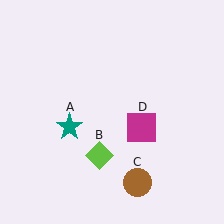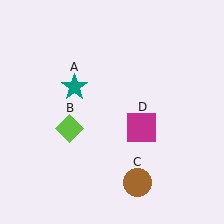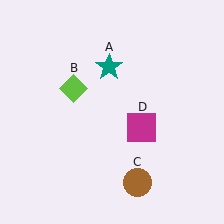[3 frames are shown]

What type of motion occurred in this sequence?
The teal star (object A), lime diamond (object B) rotated clockwise around the center of the scene.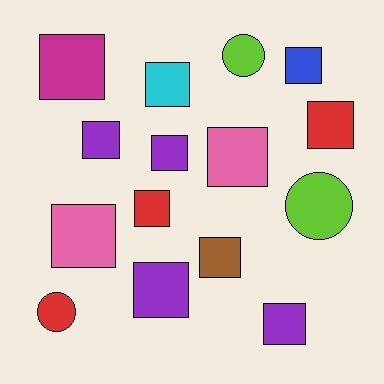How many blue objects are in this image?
There is 1 blue object.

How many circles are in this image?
There are 3 circles.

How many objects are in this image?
There are 15 objects.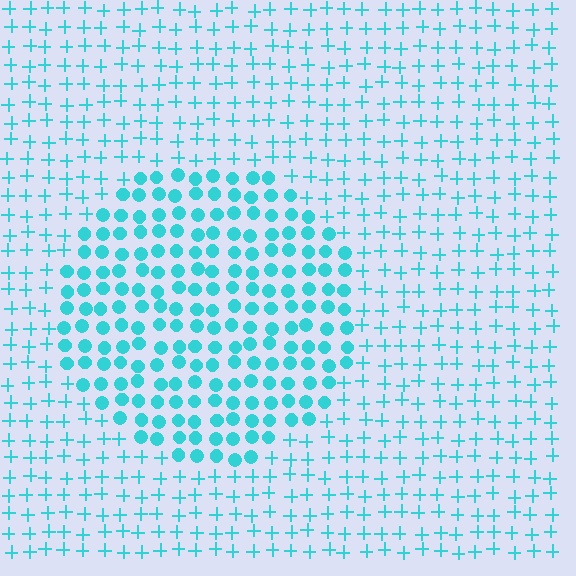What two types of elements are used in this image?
The image uses circles inside the circle region and plus signs outside it.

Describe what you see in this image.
The image is filled with small cyan elements arranged in a uniform grid. A circle-shaped region contains circles, while the surrounding area contains plus signs. The boundary is defined purely by the change in element shape.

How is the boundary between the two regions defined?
The boundary is defined by a change in element shape: circles inside vs. plus signs outside. All elements share the same color and spacing.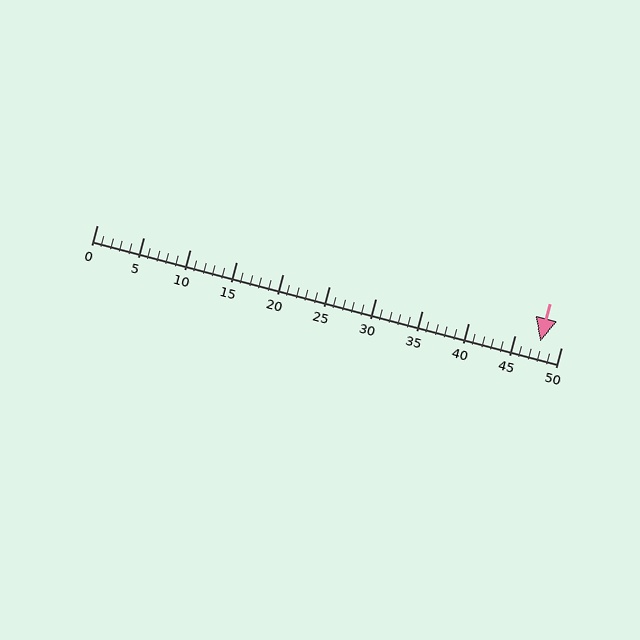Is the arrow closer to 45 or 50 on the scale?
The arrow is closer to 50.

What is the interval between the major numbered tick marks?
The major tick marks are spaced 5 units apart.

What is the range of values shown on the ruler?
The ruler shows values from 0 to 50.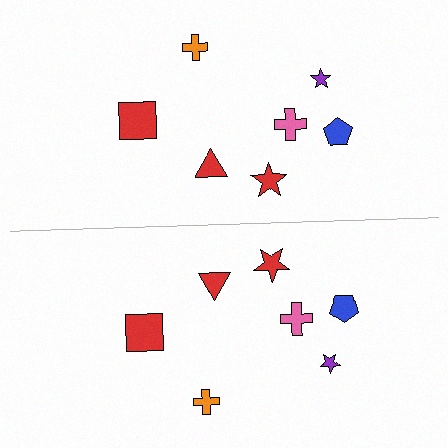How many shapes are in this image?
There are 14 shapes in this image.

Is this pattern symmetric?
Yes, this pattern has bilateral (reflection) symmetry.